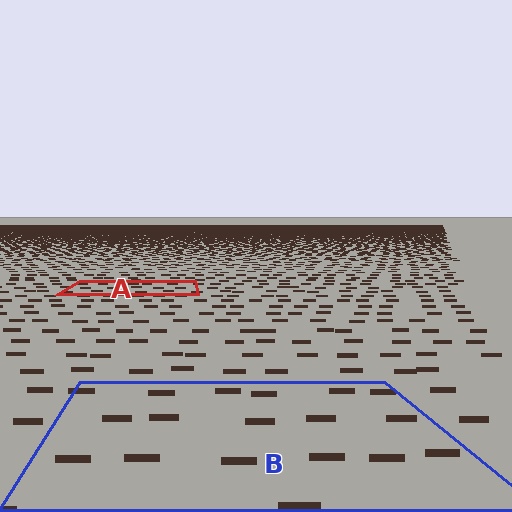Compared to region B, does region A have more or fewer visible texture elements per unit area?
Region A has more texture elements per unit area — they are packed more densely because it is farther away.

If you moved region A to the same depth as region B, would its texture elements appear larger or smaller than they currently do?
They would appear larger. At a closer depth, the same texture elements are projected at a bigger on-screen size.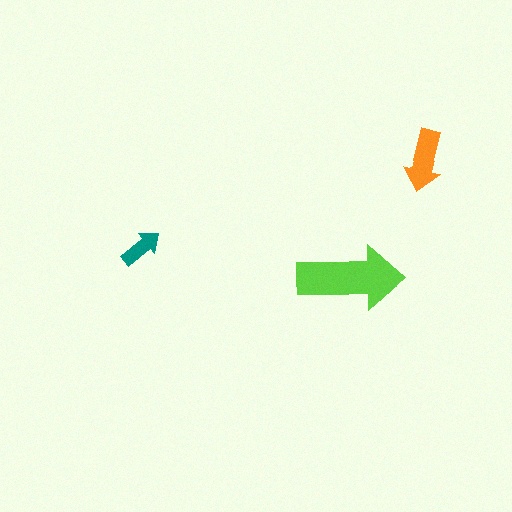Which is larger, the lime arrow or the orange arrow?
The lime one.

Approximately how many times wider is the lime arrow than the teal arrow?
About 2.5 times wider.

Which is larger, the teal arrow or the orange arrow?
The orange one.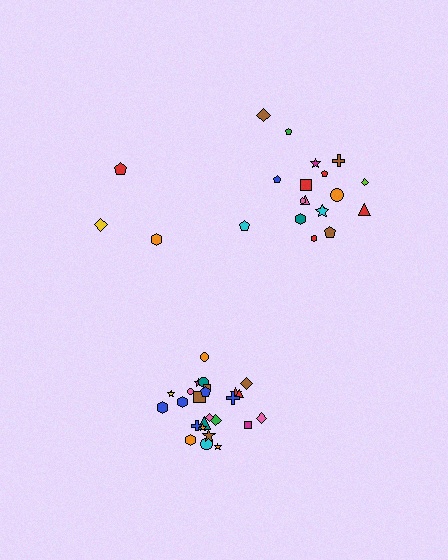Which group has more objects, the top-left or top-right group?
The top-right group.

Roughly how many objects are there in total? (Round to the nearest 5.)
Roughly 45 objects in total.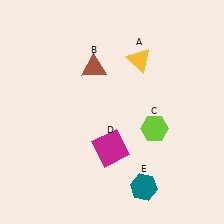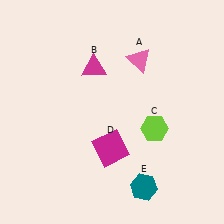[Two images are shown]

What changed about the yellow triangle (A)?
In Image 1, A is yellow. In Image 2, it changed to pink.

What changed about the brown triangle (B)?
In Image 1, B is brown. In Image 2, it changed to magenta.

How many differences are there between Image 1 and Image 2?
There are 2 differences between the two images.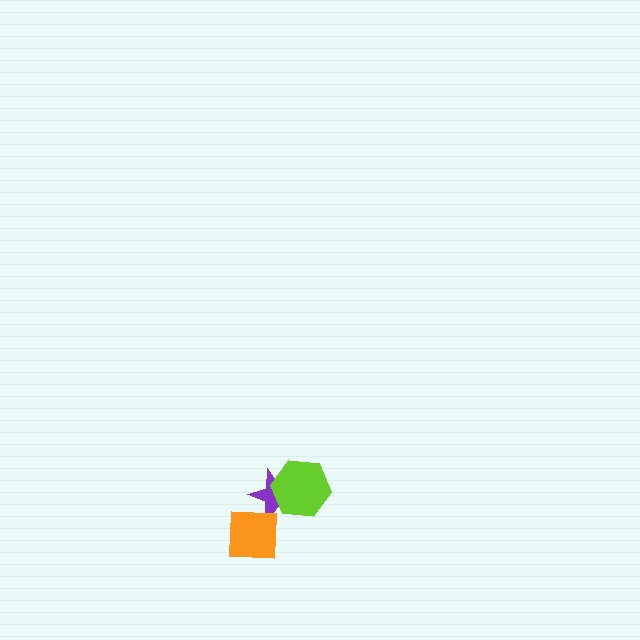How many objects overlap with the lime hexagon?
1 object overlaps with the lime hexagon.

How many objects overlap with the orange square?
1 object overlaps with the orange square.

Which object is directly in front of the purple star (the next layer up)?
The lime hexagon is directly in front of the purple star.